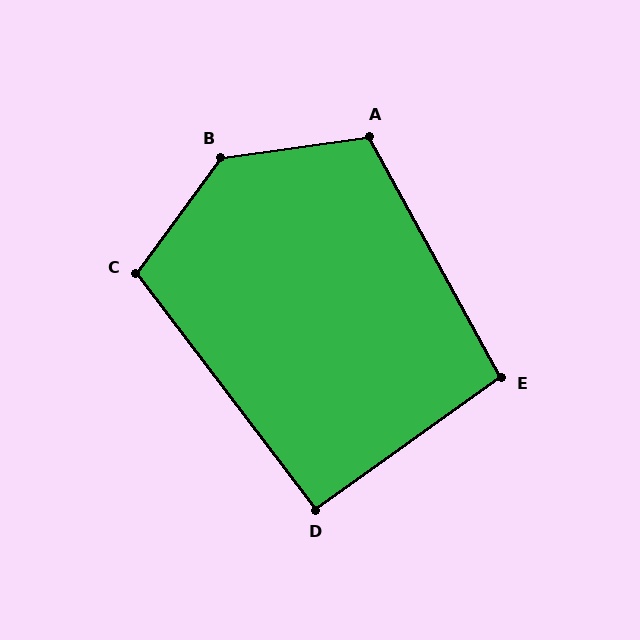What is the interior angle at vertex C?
Approximately 106 degrees (obtuse).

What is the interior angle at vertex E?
Approximately 97 degrees (obtuse).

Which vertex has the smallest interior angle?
D, at approximately 92 degrees.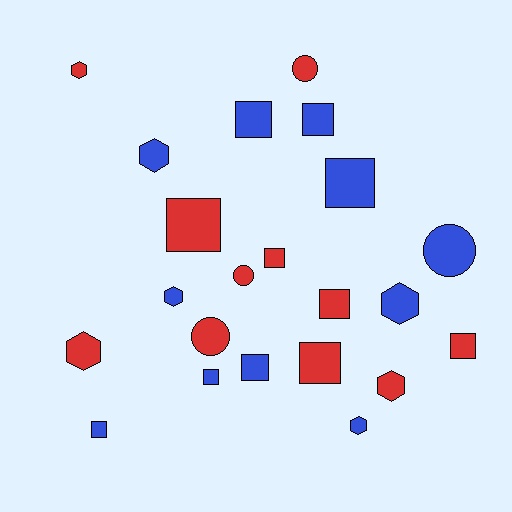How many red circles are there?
There are 3 red circles.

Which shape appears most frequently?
Square, with 11 objects.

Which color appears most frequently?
Red, with 11 objects.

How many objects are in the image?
There are 22 objects.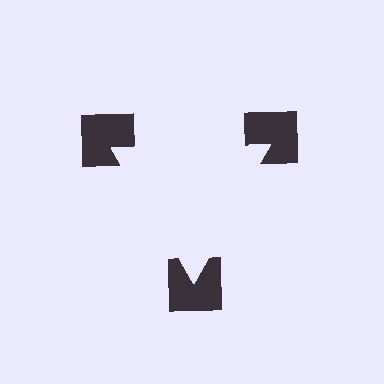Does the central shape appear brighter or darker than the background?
It typically appears slightly brighter than the background, even though no actual brightness change is drawn.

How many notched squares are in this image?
There are 3 — one at each vertex of the illusory triangle.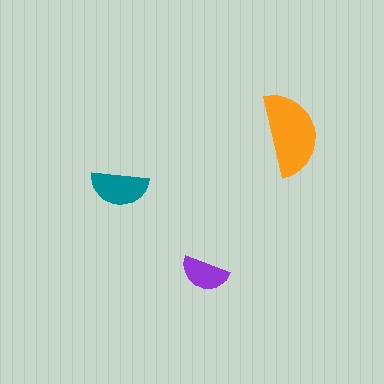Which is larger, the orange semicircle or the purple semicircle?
The orange one.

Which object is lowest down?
The purple semicircle is bottommost.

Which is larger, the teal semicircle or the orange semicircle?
The orange one.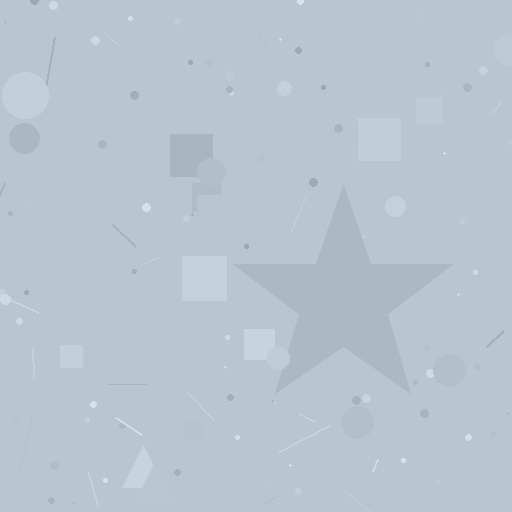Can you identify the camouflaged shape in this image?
The camouflaged shape is a star.